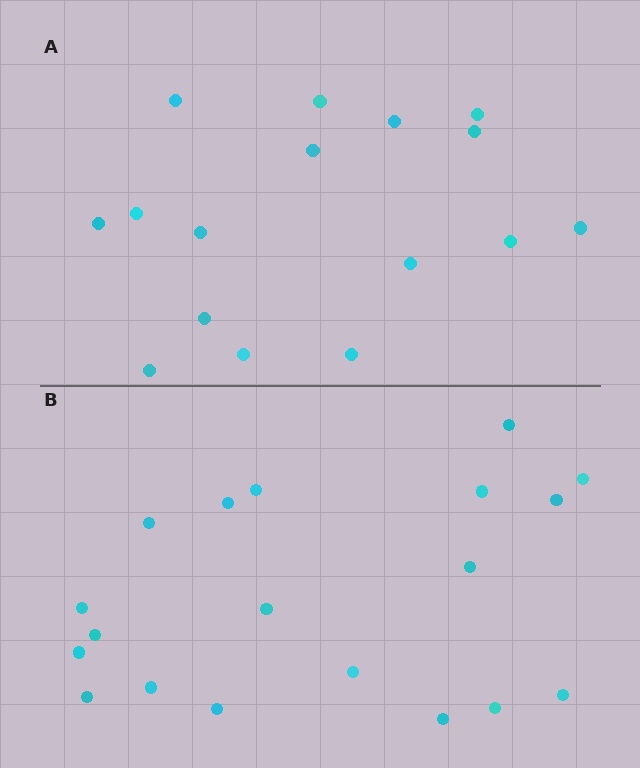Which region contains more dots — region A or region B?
Region B (the bottom region) has more dots.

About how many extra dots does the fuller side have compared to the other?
Region B has just a few more — roughly 2 or 3 more dots than region A.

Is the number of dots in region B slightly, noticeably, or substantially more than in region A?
Region B has only slightly more — the two regions are fairly close. The ratio is roughly 1.2 to 1.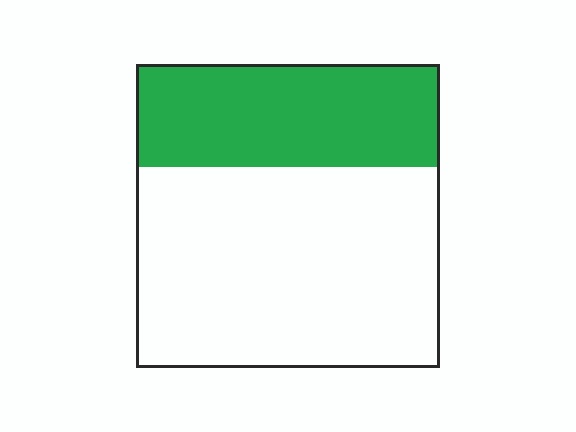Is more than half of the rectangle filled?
No.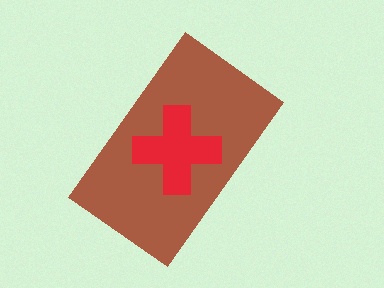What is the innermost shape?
The red cross.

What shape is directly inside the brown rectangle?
The red cross.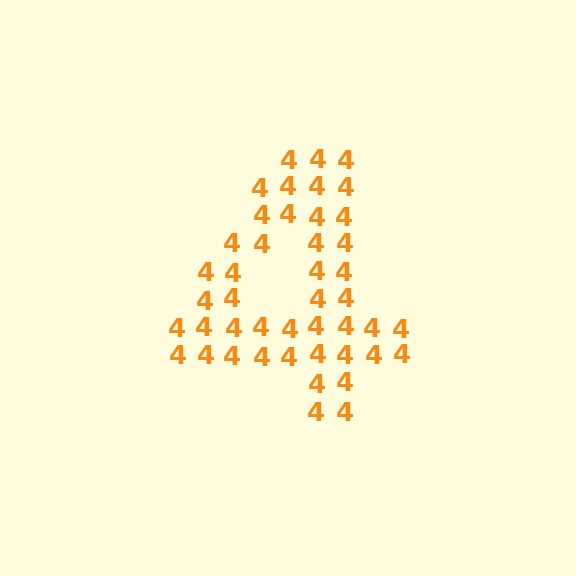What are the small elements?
The small elements are digit 4's.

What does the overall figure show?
The overall figure shows the digit 4.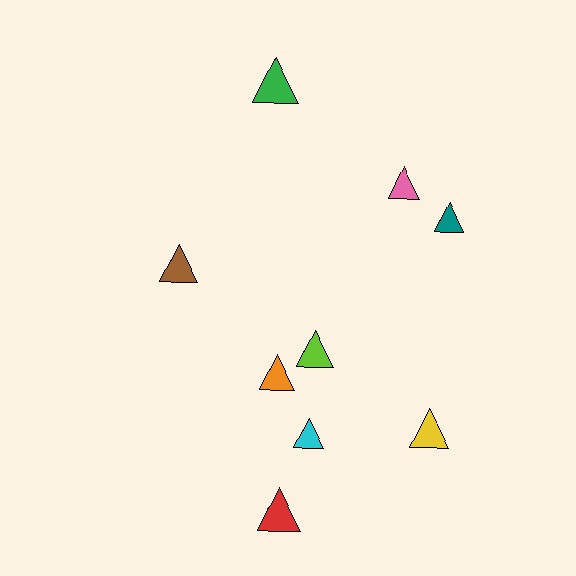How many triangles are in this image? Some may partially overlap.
There are 9 triangles.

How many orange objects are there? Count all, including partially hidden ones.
There is 1 orange object.